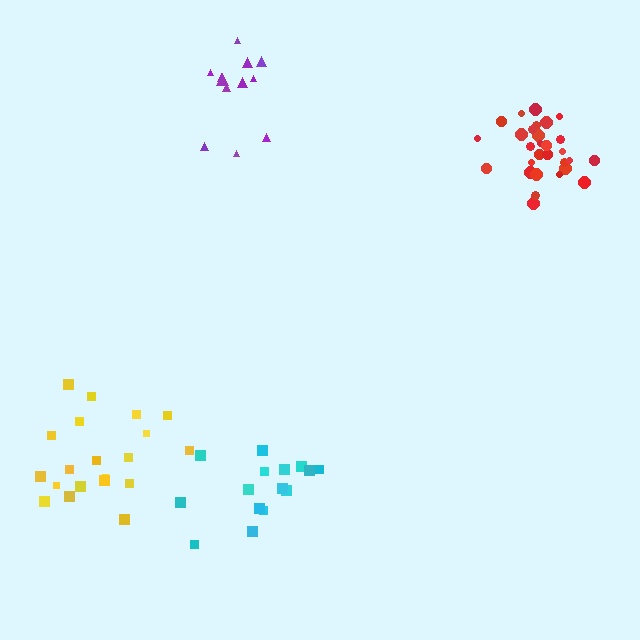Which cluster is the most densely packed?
Red.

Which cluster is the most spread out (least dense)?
Yellow.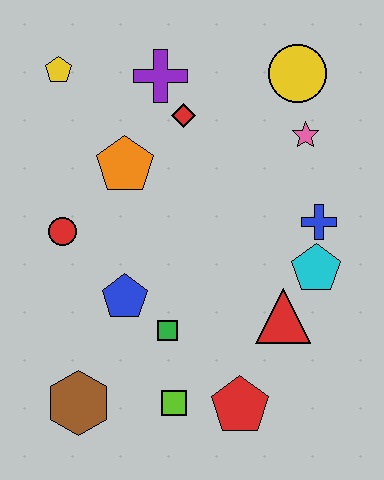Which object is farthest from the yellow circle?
The brown hexagon is farthest from the yellow circle.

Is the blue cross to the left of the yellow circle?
No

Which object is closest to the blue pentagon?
The green square is closest to the blue pentagon.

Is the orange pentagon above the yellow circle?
No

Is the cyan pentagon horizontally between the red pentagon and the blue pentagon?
No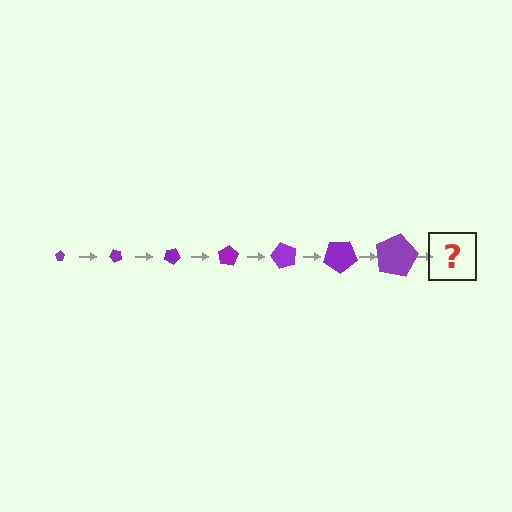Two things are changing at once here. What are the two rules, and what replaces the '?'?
The two rules are that the pentagon grows larger each step and it rotates 50 degrees each step. The '?' should be a pentagon, larger than the previous one and rotated 350 degrees from the start.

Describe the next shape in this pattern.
It should be a pentagon, larger than the previous one and rotated 350 degrees from the start.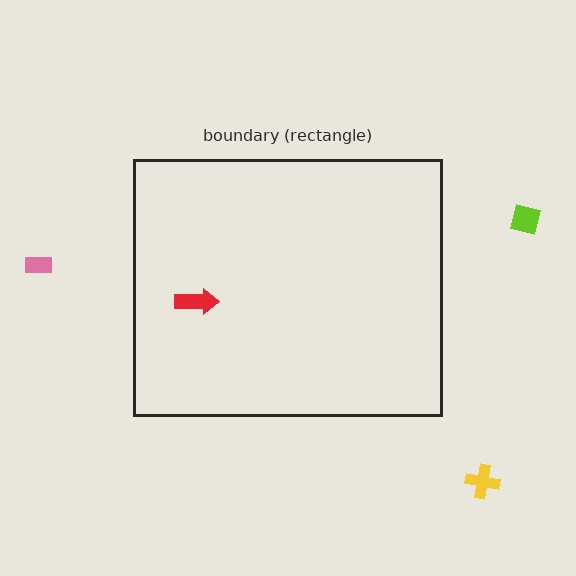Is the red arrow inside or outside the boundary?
Inside.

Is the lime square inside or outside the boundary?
Outside.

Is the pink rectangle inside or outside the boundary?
Outside.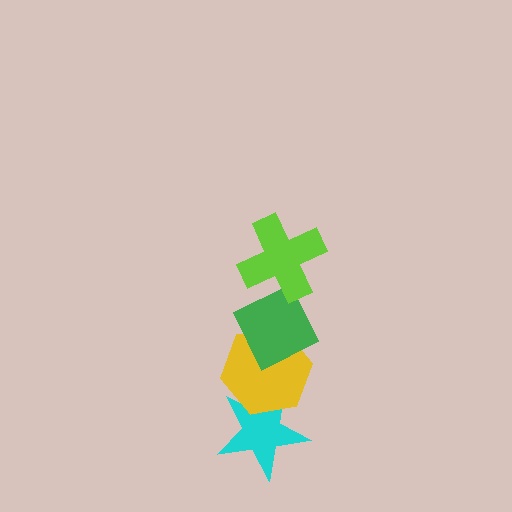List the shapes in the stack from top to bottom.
From top to bottom: the lime cross, the green diamond, the yellow hexagon, the cyan star.